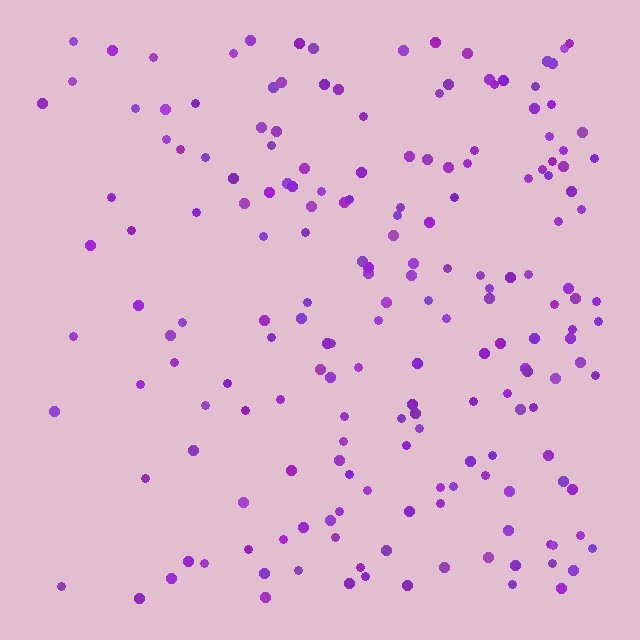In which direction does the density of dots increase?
From left to right, with the right side densest.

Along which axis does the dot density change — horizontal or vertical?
Horizontal.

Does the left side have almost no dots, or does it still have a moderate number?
Still a moderate number, just noticeably fewer than the right.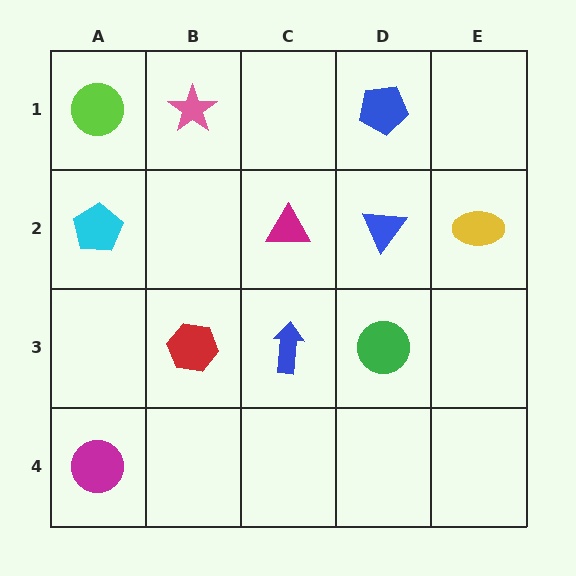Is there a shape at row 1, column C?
No, that cell is empty.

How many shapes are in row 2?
4 shapes.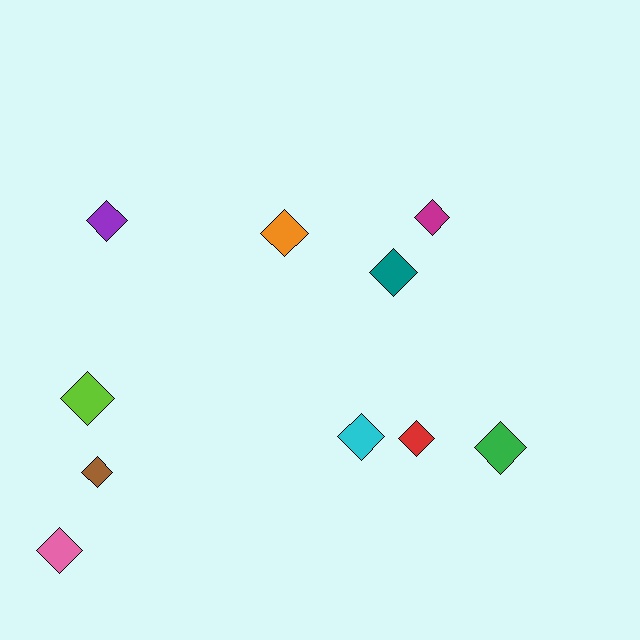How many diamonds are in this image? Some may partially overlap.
There are 10 diamonds.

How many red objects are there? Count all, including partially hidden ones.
There is 1 red object.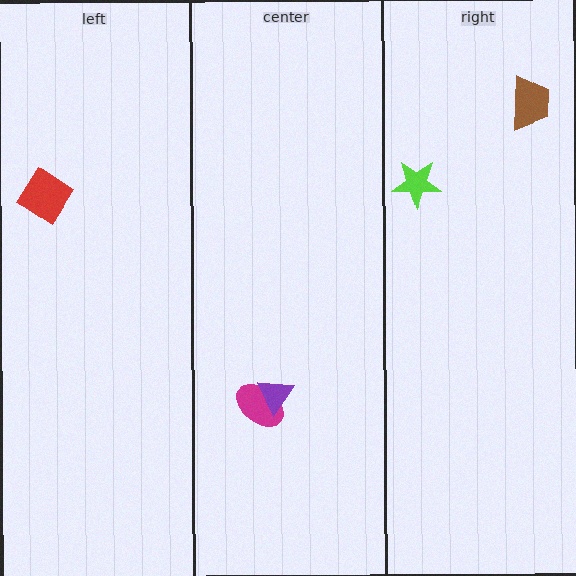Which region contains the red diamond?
The left region.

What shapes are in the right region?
The brown trapezoid, the lime star.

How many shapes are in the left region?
1.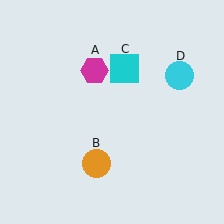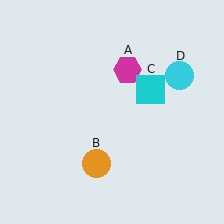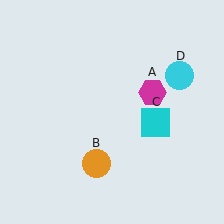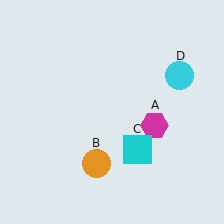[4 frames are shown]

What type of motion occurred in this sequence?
The magenta hexagon (object A), cyan square (object C) rotated clockwise around the center of the scene.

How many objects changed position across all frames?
2 objects changed position: magenta hexagon (object A), cyan square (object C).